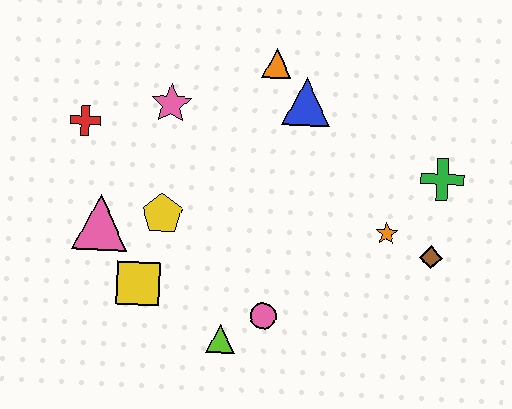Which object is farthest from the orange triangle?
The lime triangle is farthest from the orange triangle.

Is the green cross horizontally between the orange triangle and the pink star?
No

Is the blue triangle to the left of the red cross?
No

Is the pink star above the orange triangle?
No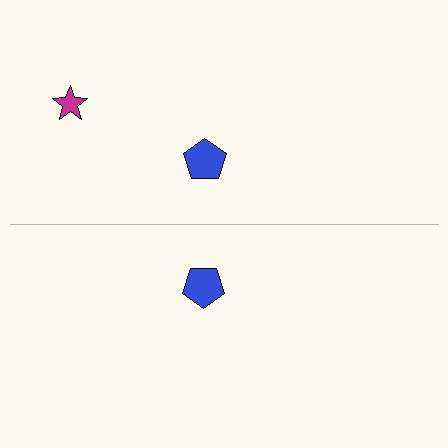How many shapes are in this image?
There are 3 shapes in this image.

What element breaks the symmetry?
A magenta star is missing from the bottom side.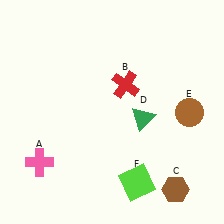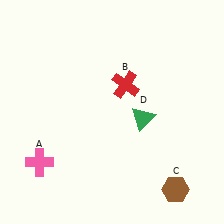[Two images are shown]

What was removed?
The brown circle (E), the lime square (F) were removed in Image 2.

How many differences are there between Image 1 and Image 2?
There are 2 differences between the two images.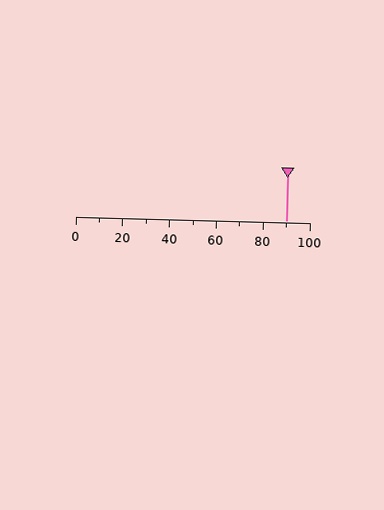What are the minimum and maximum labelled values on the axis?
The axis runs from 0 to 100.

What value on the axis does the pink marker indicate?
The marker indicates approximately 90.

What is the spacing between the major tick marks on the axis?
The major ticks are spaced 20 apart.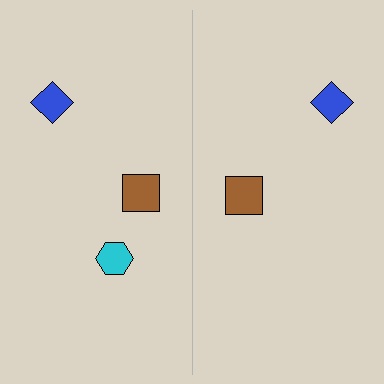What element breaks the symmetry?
A cyan hexagon is missing from the right side.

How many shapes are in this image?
There are 5 shapes in this image.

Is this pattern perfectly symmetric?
No, the pattern is not perfectly symmetric. A cyan hexagon is missing from the right side.